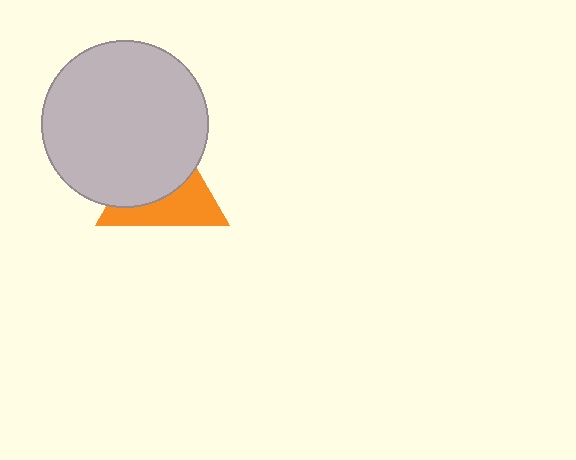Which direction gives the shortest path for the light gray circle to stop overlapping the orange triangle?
Moving toward the upper-left gives the shortest separation.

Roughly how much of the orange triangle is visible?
A small part of it is visible (roughly 44%).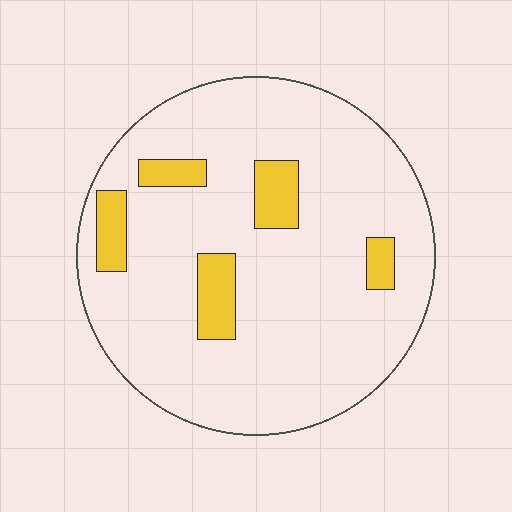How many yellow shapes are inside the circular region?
5.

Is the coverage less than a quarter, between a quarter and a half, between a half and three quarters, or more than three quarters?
Less than a quarter.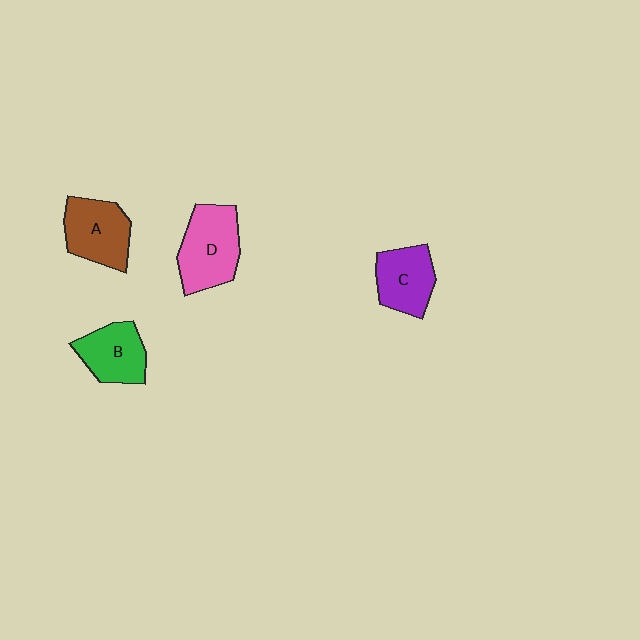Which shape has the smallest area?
Shape C (purple).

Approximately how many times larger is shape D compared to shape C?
Approximately 1.3 times.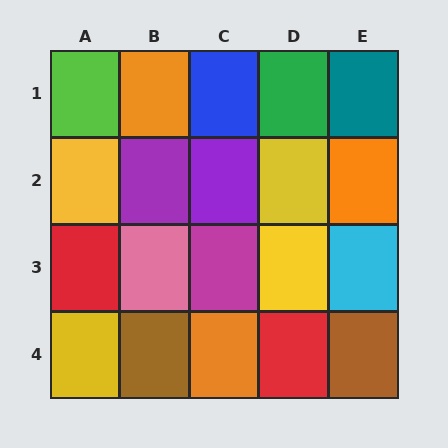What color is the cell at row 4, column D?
Red.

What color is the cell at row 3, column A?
Red.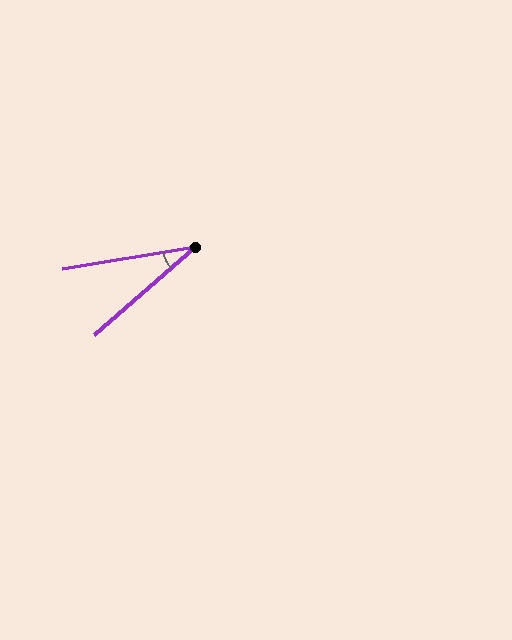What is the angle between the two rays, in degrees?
Approximately 31 degrees.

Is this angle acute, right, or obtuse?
It is acute.